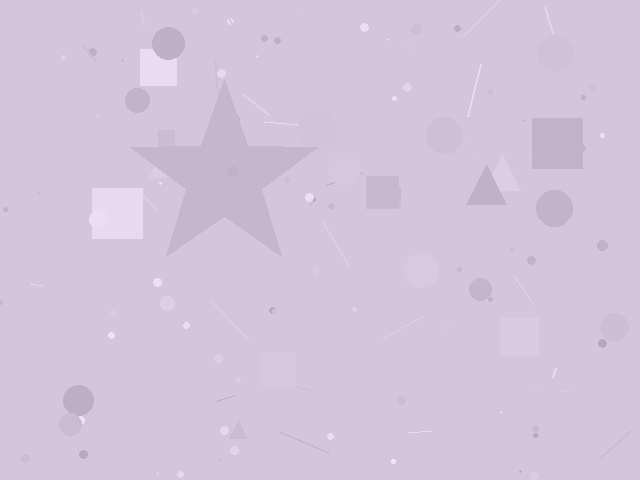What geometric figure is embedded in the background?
A star is embedded in the background.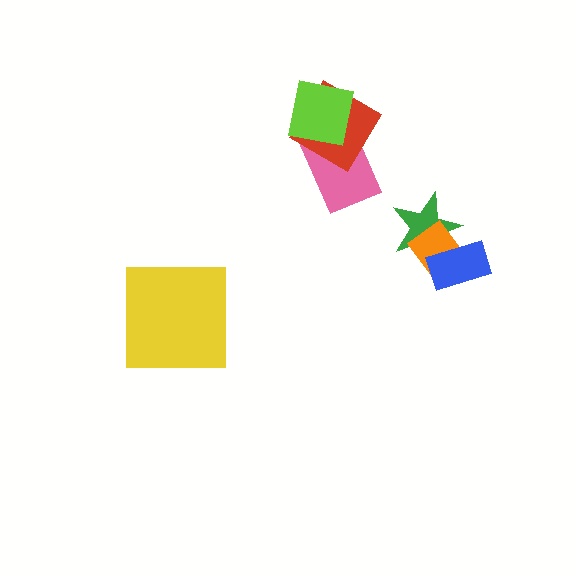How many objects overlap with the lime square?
2 objects overlap with the lime square.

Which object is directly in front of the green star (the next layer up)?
The orange diamond is directly in front of the green star.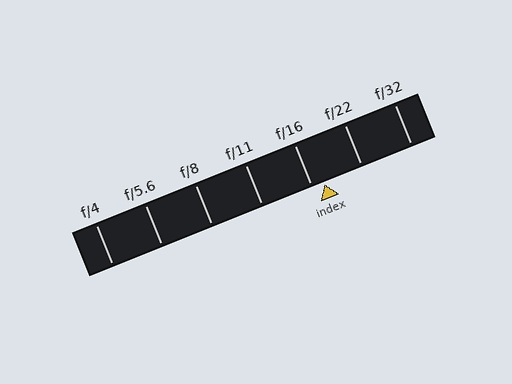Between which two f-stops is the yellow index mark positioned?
The index mark is between f/16 and f/22.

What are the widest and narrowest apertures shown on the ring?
The widest aperture shown is f/4 and the narrowest is f/32.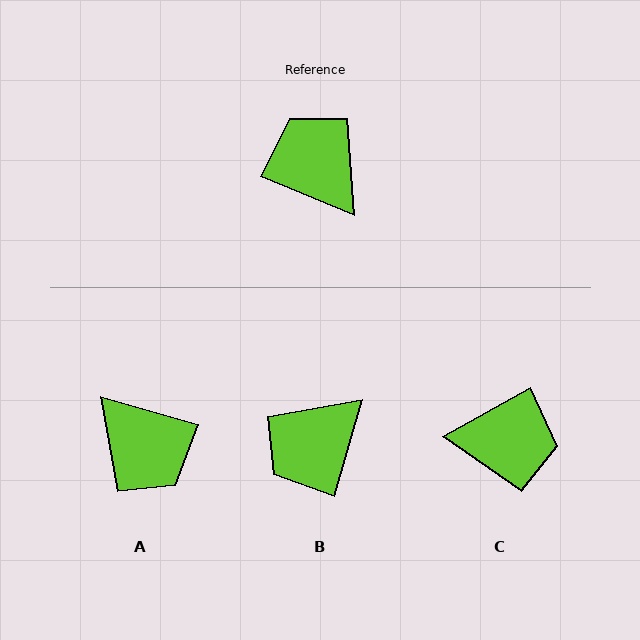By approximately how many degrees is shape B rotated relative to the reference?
Approximately 96 degrees counter-clockwise.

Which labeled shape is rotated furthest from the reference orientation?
A, about 174 degrees away.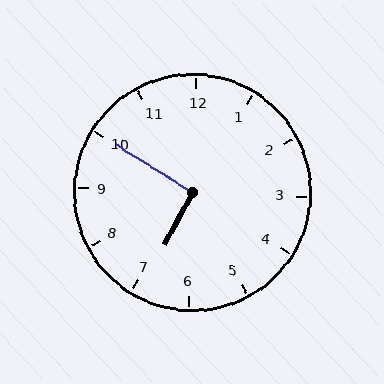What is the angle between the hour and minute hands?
Approximately 95 degrees.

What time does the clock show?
6:50.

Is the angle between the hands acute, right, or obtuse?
It is right.